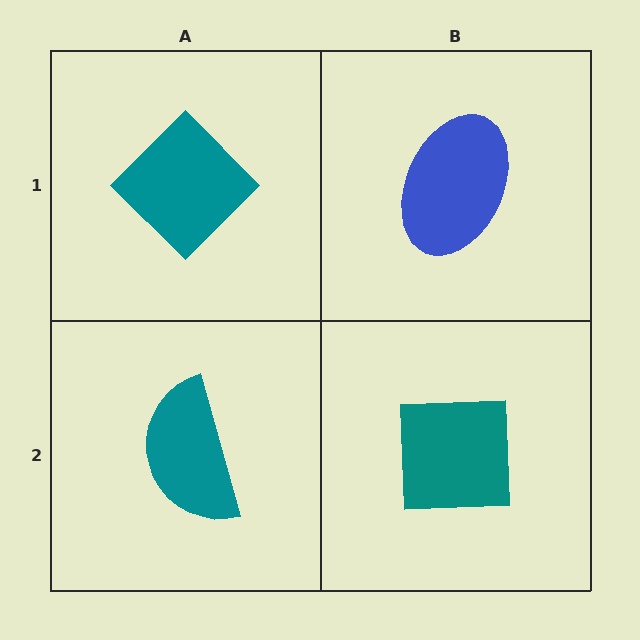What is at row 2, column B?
A teal square.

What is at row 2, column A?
A teal semicircle.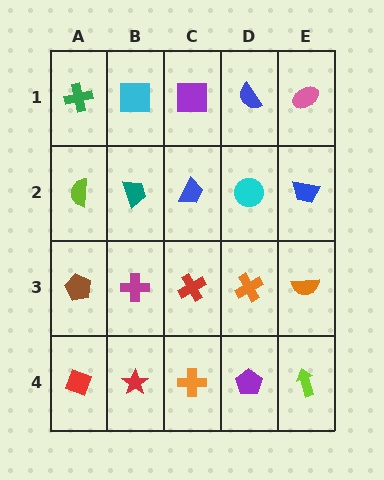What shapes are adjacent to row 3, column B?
A teal trapezoid (row 2, column B), a red star (row 4, column B), a brown pentagon (row 3, column A), a red cross (row 3, column C).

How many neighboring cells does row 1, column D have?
3.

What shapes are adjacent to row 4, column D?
An orange cross (row 3, column D), an orange cross (row 4, column C), a lime arrow (row 4, column E).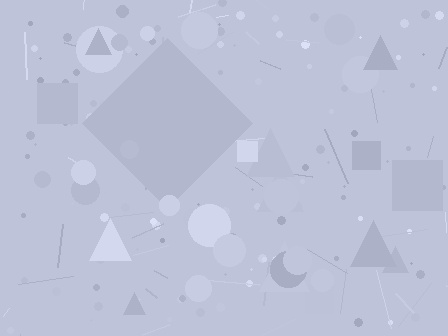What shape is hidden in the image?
A diamond is hidden in the image.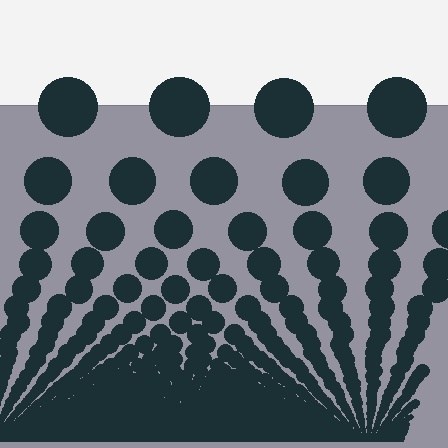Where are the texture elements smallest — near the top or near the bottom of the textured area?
Near the bottom.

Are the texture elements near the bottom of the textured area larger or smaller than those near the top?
Smaller. The gradient is inverted — elements near the bottom are smaller and denser.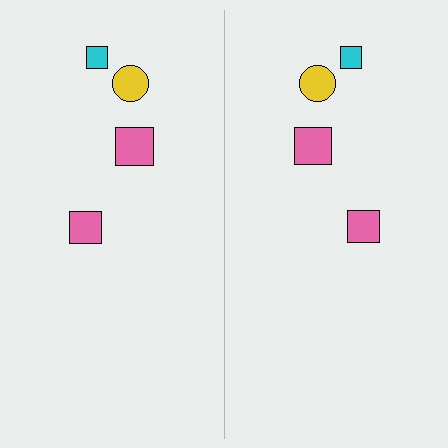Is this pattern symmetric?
Yes, this pattern has bilateral (reflection) symmetry.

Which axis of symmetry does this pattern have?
The pattern has a vertical axis of symmetry running through the center of the image.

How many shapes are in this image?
There are 8 shapes in this image.